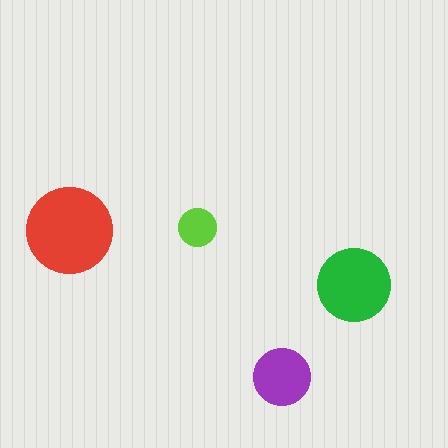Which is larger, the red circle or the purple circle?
The red one.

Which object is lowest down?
The purple circle is bottommost.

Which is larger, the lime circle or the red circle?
The red one.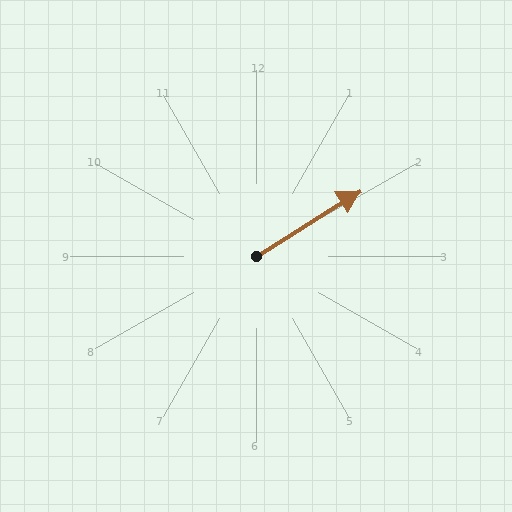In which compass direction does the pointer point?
Northeast.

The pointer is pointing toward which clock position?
Roughly 2 o'clock.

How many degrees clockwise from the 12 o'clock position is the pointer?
Approximately 58 degrees.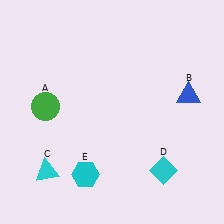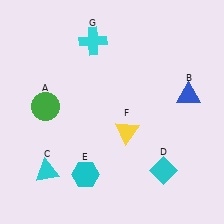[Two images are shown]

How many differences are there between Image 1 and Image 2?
There are 2 differences between the two images.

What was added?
A yellow triangle (F), a cyan cross (G) were added in Image 2.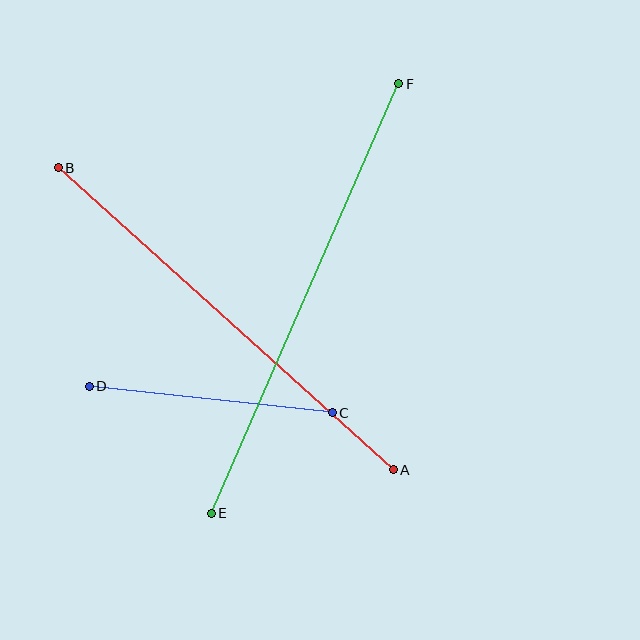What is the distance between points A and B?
The distance is approximately 451 pixels.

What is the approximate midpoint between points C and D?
The midpoint is at approximately (211, 400) pixels.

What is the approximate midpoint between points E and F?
The midpoint is at approximately (305, 299) pixels.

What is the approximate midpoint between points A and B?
The midpoint is at approximately (226, 319) pixels.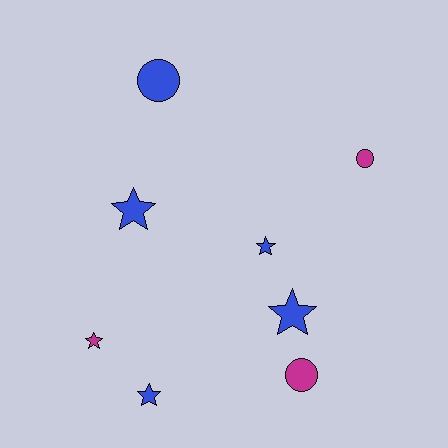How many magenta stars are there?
There is 1 magenta star.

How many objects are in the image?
There are 8 objects.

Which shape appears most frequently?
Star, with 5 objects.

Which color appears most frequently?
Blue, with 5 objects.